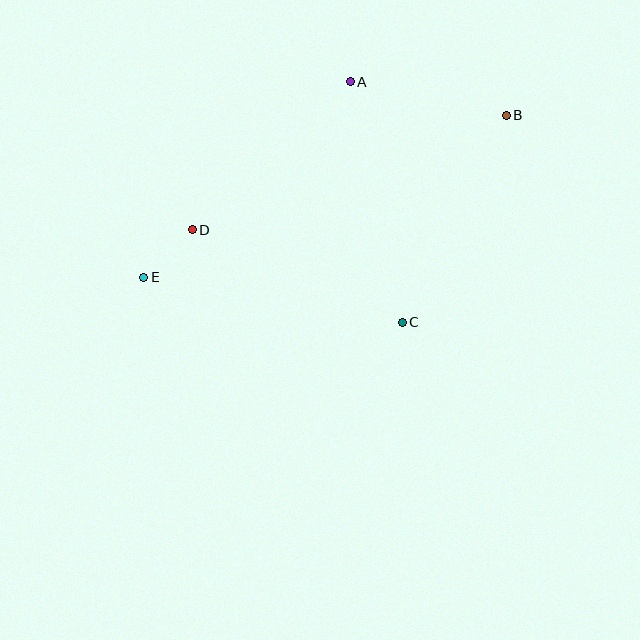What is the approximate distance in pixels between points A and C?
The distance between A and C is approximately 246 pixels.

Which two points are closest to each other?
Points D and E are closest to each other.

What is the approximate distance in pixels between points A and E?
The distance between A and E is approximately 284 pixels.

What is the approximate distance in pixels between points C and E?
The distance between C and E is approximately 262 pixels.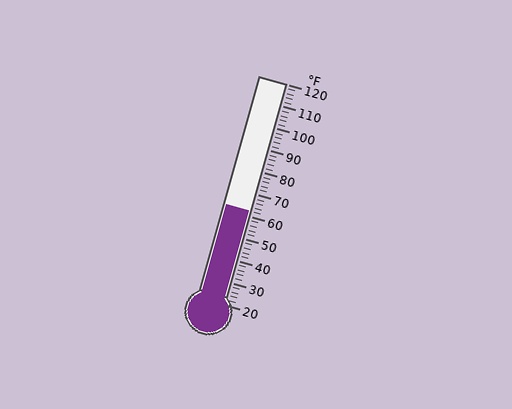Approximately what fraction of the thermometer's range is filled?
The thermometer is filled to approximately 40% of its range.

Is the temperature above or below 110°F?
The temperature is below 110°F.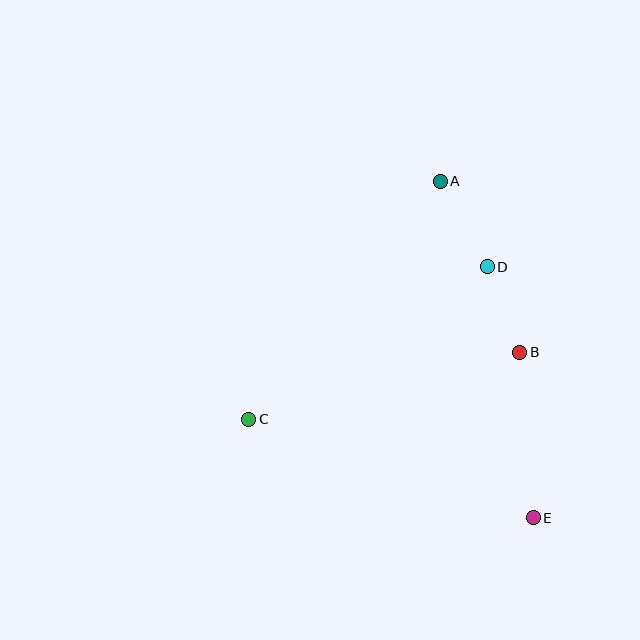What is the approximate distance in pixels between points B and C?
The distance between B and C is approximately 279 pixels.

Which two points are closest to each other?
Points B and D are closest to each other.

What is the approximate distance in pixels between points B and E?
The distance between B and E is approximately 166 pixels.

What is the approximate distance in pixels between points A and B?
The distance between A and B is approximately 189 pixels.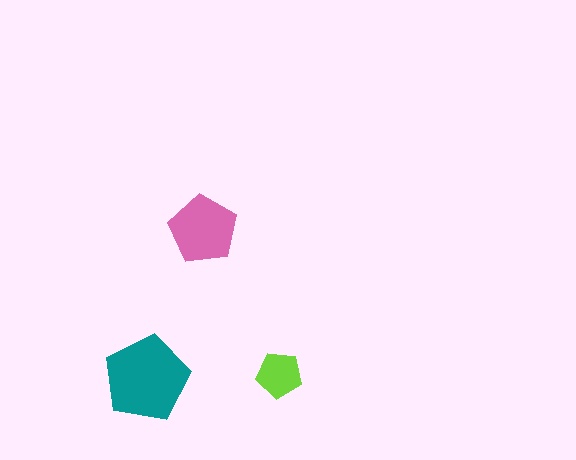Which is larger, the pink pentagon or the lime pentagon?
The pink one.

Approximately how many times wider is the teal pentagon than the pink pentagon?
About 1.5 times wider.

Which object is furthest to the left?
The teal pentagon is leftmost.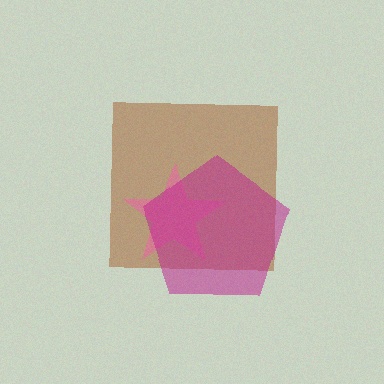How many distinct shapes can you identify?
There are 3 distinct shapes: a brown square, a pink star, a magenta pentagon.